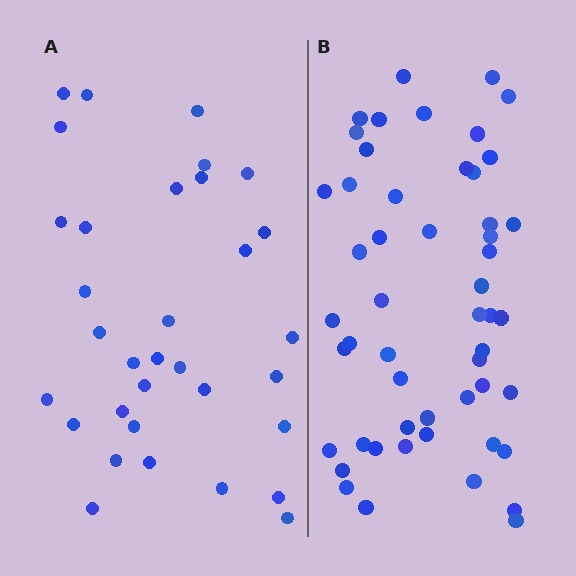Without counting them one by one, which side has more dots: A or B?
Region B (the right region) has more dots.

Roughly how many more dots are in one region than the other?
Region B has approximately 20 more dots than region A.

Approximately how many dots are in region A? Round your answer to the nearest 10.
About 30 dots. (The exact count is 33, which rounds to 30.)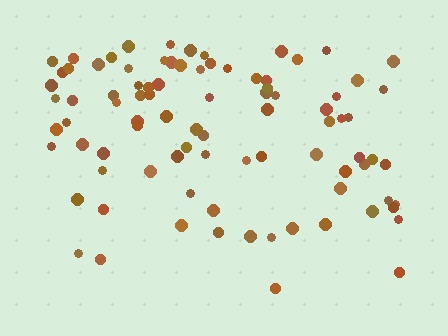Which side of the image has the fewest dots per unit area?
The bottom.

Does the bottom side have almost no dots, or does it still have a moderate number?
Still a moderate number, just noticeably fewer than the top.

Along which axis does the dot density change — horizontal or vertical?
Vertical.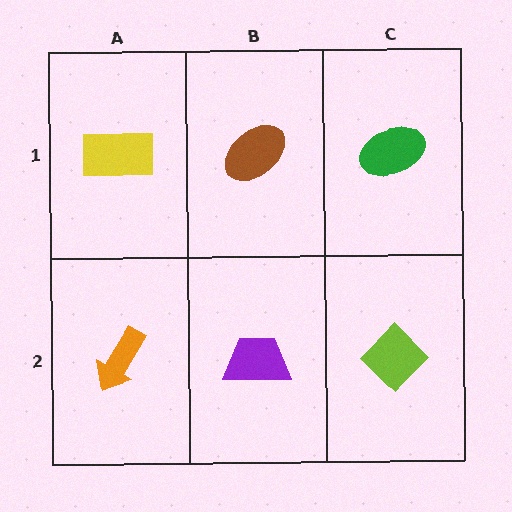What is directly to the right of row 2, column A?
A purple trapezoid.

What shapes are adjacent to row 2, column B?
A brown ellipse (row 1, column B), an orange arrow (row 2, column A), a lime diamond (row 2, column C).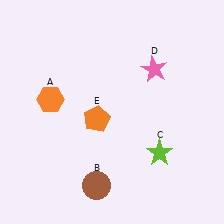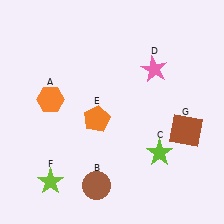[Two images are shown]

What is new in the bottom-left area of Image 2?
A lime star (F) was added in the bottom-left area of Image 2.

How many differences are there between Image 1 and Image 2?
There are 2 differences between the two images.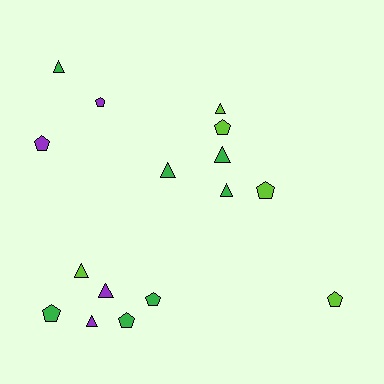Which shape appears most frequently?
Triangle, with 8 objects.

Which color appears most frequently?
Green, with 7 objects.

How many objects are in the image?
There are 16 objects.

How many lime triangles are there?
There are 2 lime triangles.